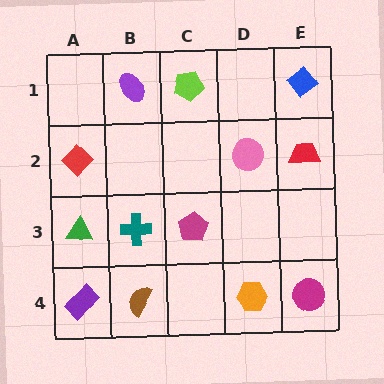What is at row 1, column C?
A lime pentagon.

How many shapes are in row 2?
3 shapes.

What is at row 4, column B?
A brown semicircle.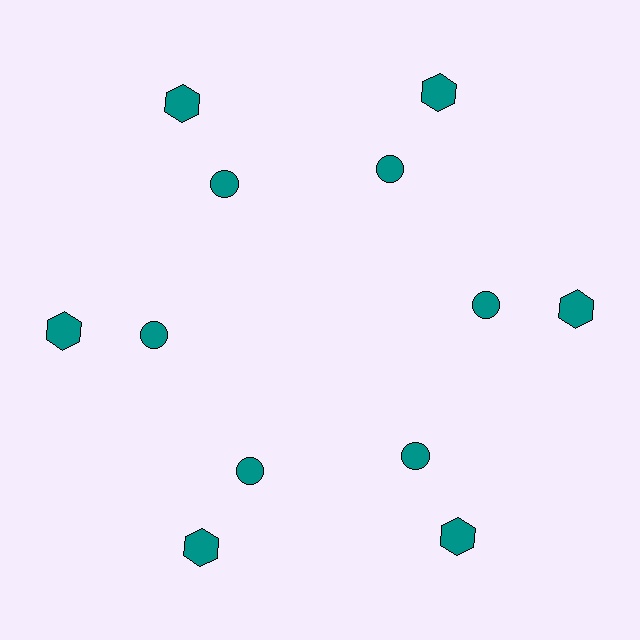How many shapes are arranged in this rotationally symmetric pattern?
There are 12 shapes, arranged in 6 groups of 2.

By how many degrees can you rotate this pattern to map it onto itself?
The pattern maps onto itself every 60 degrees of rotation.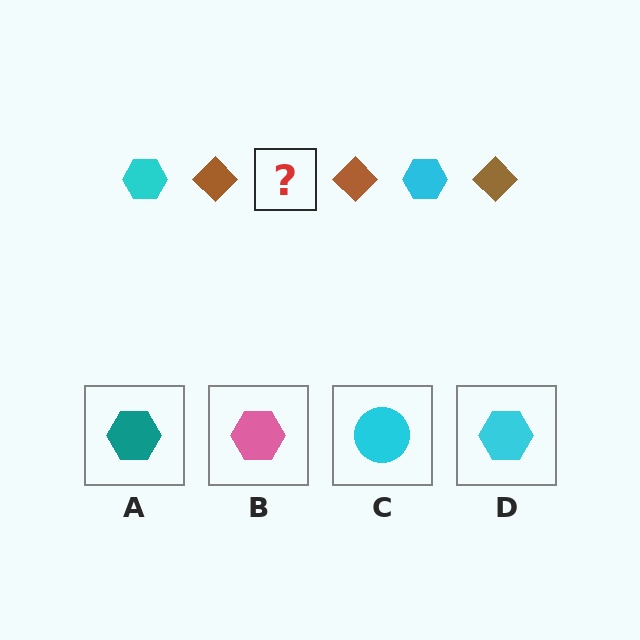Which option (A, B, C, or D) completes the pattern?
D.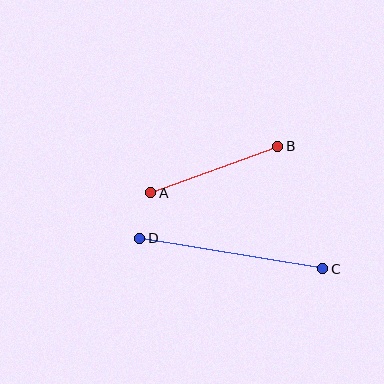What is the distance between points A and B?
The distance is approximately 135 pixels.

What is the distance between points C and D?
The distance is approximately 185 pixels.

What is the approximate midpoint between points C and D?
The midpoint is at approximately (231, 254) pixels.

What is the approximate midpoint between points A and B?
The midpoint is at approximately (214, 169) pixels.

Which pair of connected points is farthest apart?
Points C and D are farthest apart.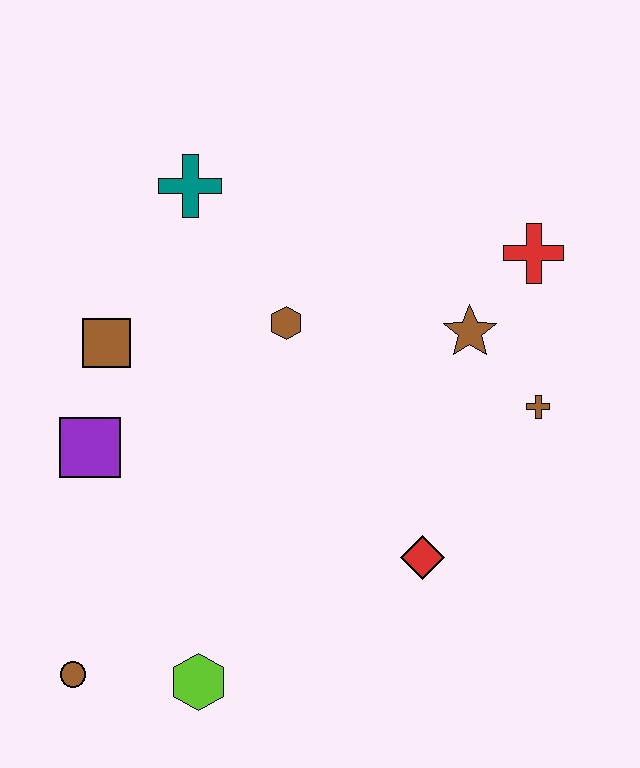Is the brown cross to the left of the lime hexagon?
No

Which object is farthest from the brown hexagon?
The brown circle is farthest from the brown hexagon.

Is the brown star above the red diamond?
Yes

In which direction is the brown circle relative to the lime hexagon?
The brown circle is to the left of the lime hexagon.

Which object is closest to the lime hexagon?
The brown circle is closest to the lime hexagon.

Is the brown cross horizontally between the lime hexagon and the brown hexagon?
No